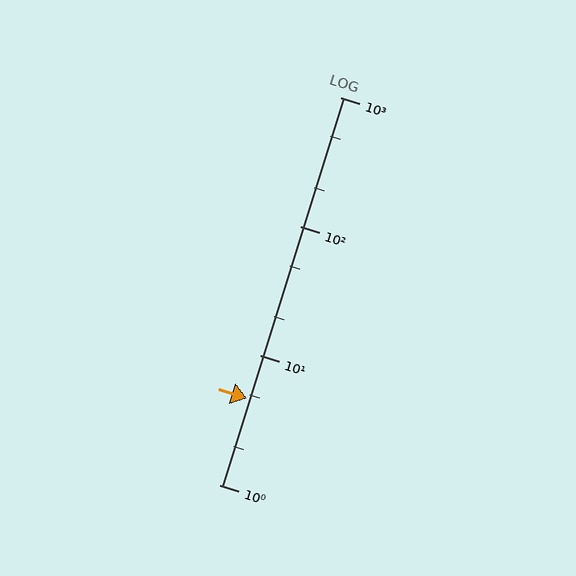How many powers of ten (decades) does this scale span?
The scale spans 3 decades, from 1 to 1000.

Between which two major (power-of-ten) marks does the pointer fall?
The pointer is between 1 and 10.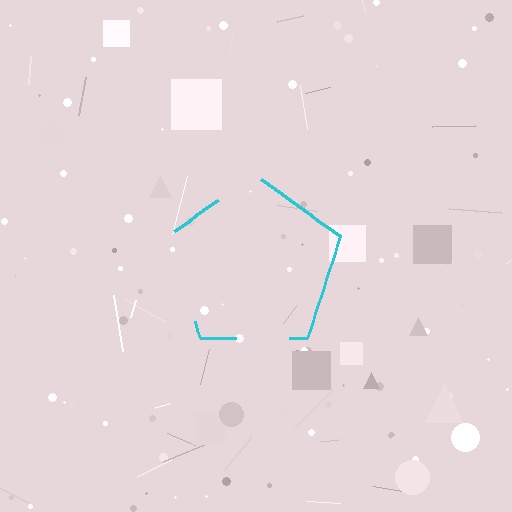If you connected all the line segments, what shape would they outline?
They would outline a pentagon.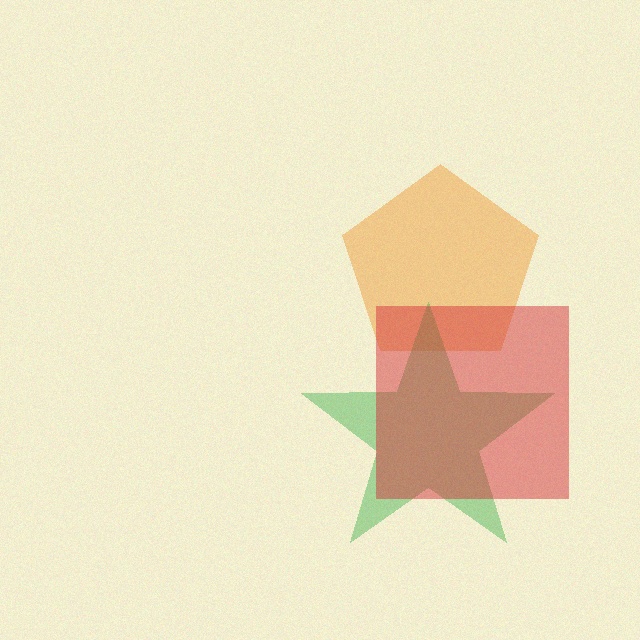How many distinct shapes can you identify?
There are 3 distinct shapes: an orange pentagon, a green star, a red square.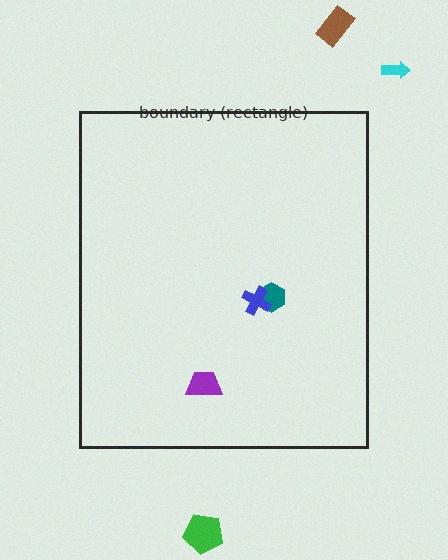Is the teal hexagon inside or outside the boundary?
Inside.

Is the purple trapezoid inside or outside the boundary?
Inside.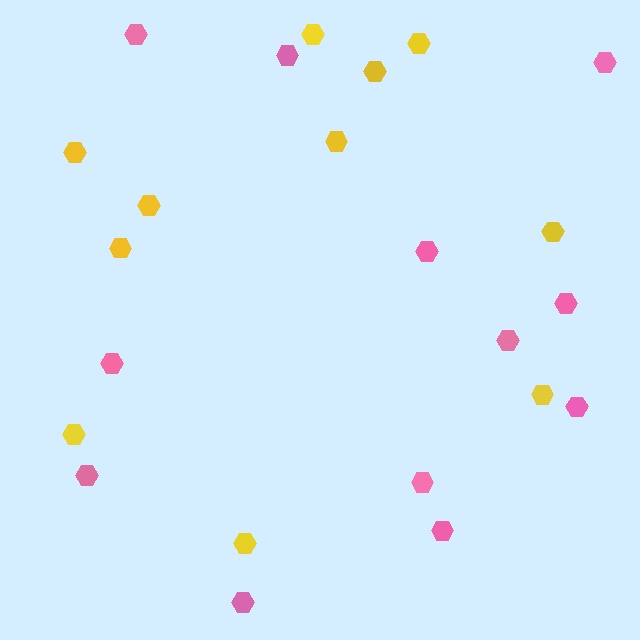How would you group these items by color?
There are 2 groups: one group of yellow hexagons (11) and one group of pink hexagons (12).